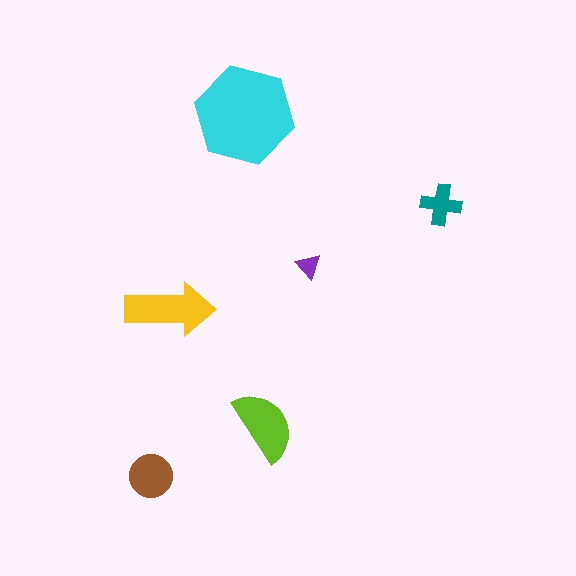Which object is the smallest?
The purple triangle.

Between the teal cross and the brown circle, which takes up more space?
The brown circle.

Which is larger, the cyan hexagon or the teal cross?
The cyan hexagon.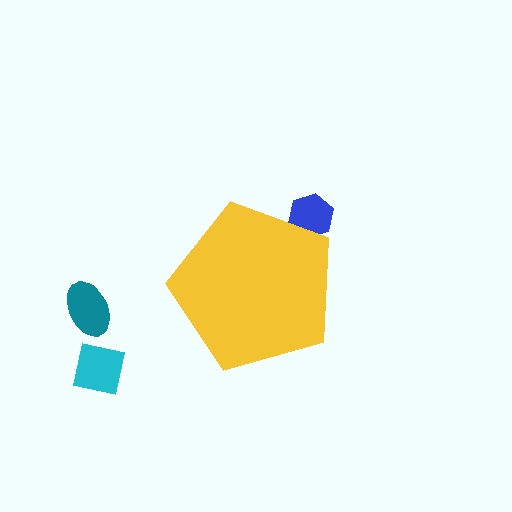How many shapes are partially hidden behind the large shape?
1 shape is partially hidden.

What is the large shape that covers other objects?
A yellow pentagon.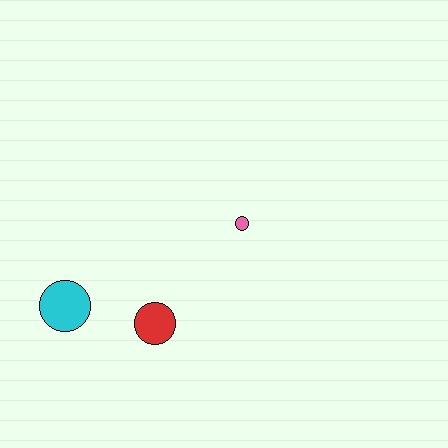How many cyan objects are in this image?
There is 1 cyan object.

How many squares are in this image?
There are no squares.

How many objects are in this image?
There are 3 objects.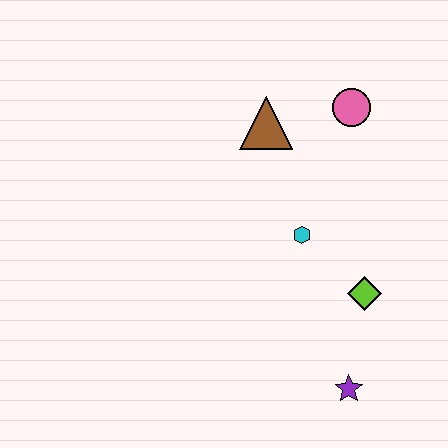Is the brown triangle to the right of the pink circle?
No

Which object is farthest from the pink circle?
The purple star is farthest from the pink circle.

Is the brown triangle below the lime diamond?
No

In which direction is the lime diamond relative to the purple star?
The lime diamond is above the purple star.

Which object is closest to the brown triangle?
The pink circle is closest to the brown triangle.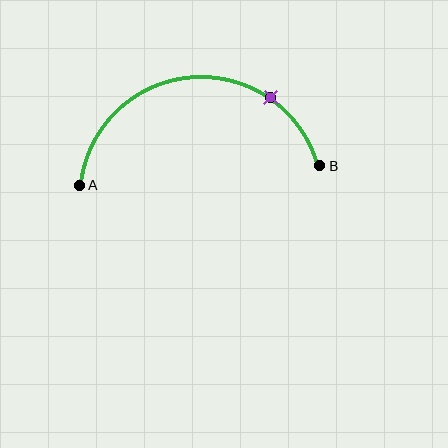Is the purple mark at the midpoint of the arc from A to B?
No. The purple mark lies on the arc but is closer to endpoint B. The arc midpoint would be at the point on the curve equidistant along the arc from both A and B.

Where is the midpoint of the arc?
The arc midpoint is the point on the curve farthest from the straight line joining A and B. It sits above that line.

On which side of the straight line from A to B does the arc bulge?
The arc bulges above the straight line connecting A and B.